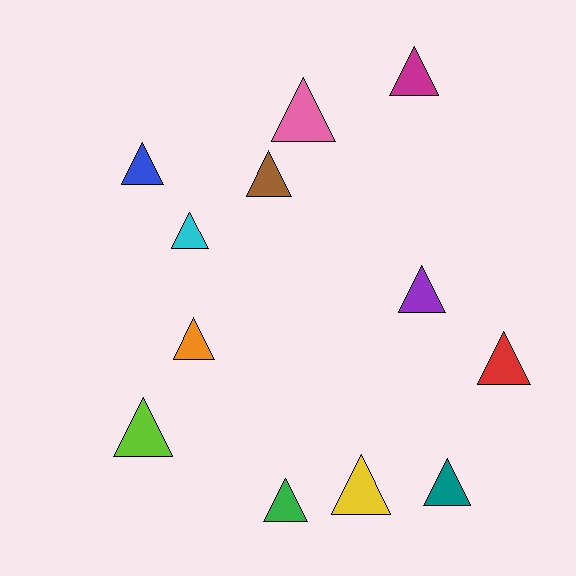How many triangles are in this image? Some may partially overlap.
There are 12 triangles.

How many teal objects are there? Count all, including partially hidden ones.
There is 1 teal object.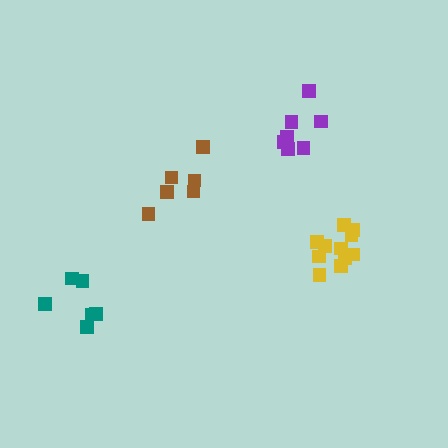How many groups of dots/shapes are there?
There are 4 groups.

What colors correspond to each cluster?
The clusters are colored: teal, yellow, brown, purple.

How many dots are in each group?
Group 1: 6 dots, Group 2: 11 dots, Group 3: 6 dots, Group 4: 7 dots (30 total).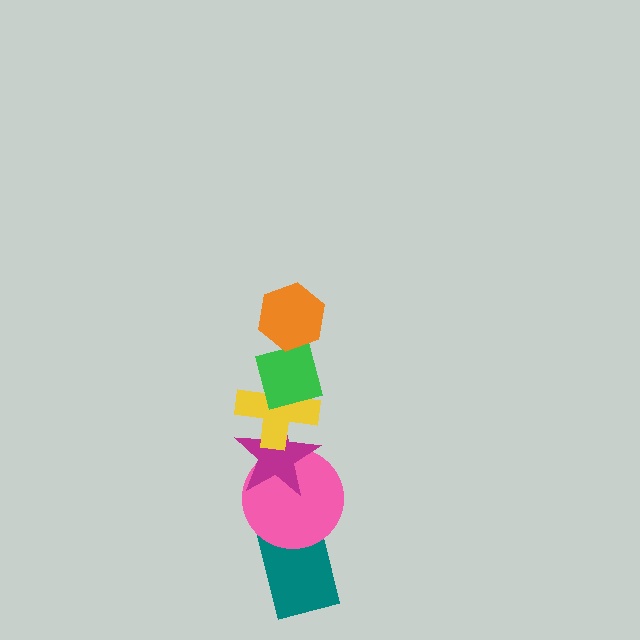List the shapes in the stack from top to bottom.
From top to bottom: the orange hexagon, the green square, the yellow cross, the magenta star, the pink circle, the teal rectangle.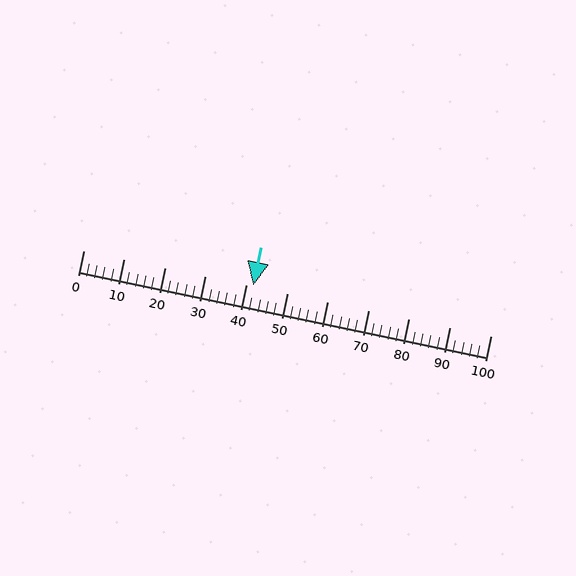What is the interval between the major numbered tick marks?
The major tick marks are spaced 10 units apart.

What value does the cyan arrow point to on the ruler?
The cyan arrow points to approximately 42.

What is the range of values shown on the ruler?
The ruler shows values from 0 to 100.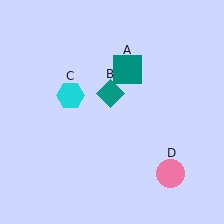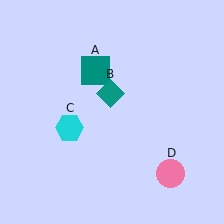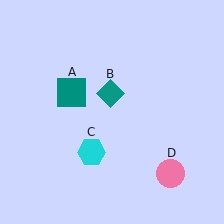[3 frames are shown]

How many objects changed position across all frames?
2 objects changed position: teal square (object A), cyan hexagon (object C).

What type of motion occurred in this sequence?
The teal square (object A), cyan hexagon (object C) rotated counterclockwise around the center of the scene.